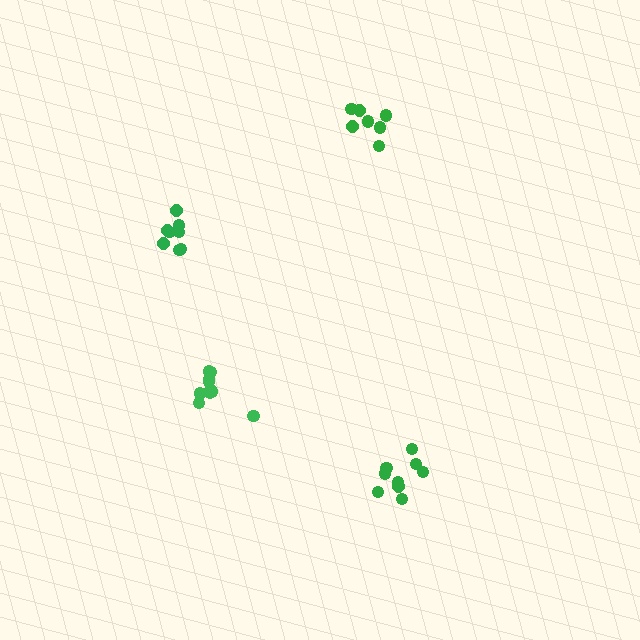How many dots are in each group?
Group 1: 7 dots, Group 2: 8 dots, Group 3: 9 dots, Group 4: 10 dots (34 total).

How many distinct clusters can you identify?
There are 4 distinct clusters.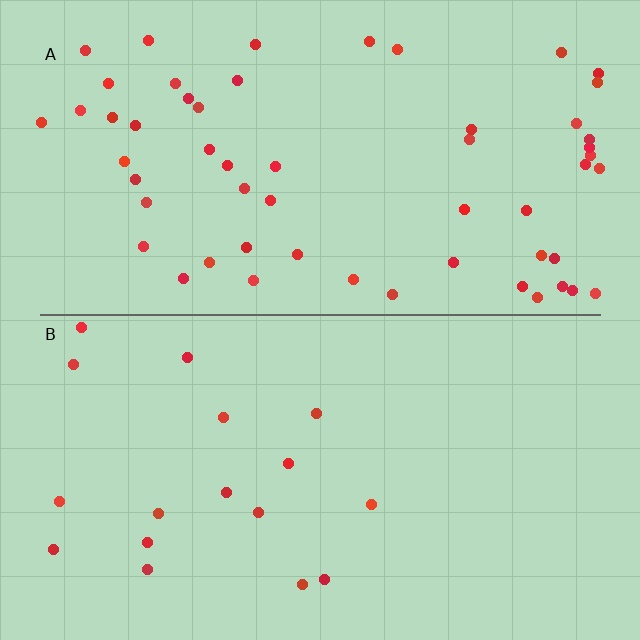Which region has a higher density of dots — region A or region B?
A (the top).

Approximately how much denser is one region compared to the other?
Approximately 3.3× — region A over region B.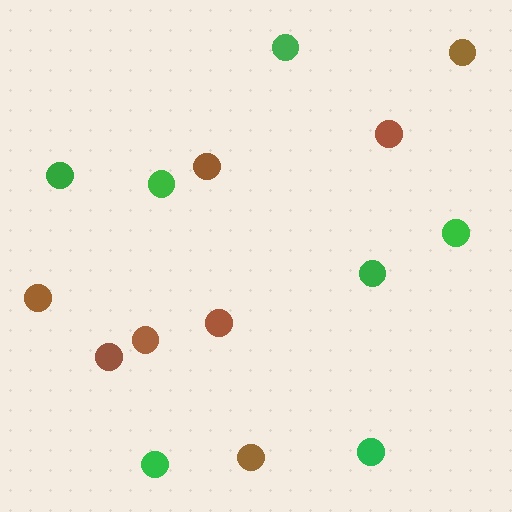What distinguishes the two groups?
There are 2 groups: one group of green circles (7) and one group of brown circles (8).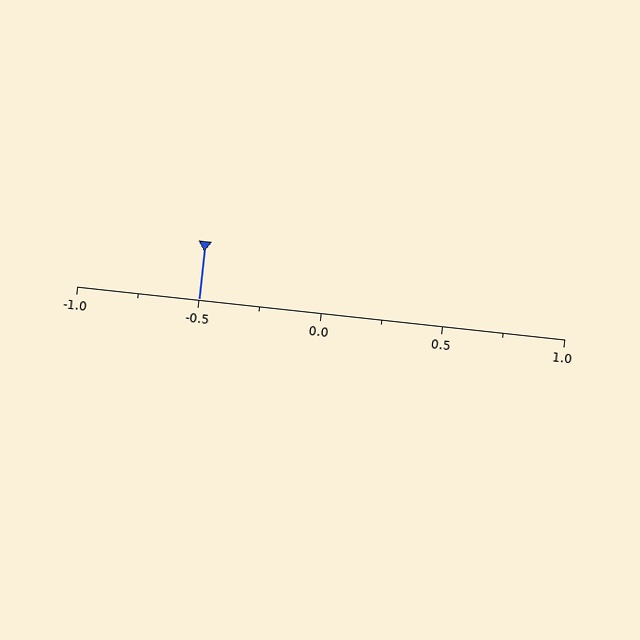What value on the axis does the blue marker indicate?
The marker indicates approximately -0.5.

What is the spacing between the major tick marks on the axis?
The major ticks are spaced 0.5 apart.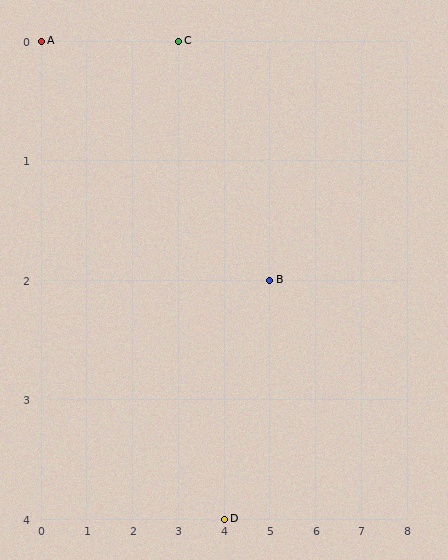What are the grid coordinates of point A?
Point A is at grid coordinates (0, 0).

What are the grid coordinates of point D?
Point D is at grid coordinates (4, 4).